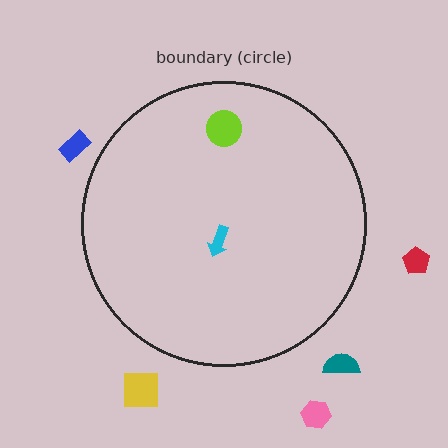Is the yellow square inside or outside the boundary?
Outside.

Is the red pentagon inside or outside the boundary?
Outside.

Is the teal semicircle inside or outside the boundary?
Outside.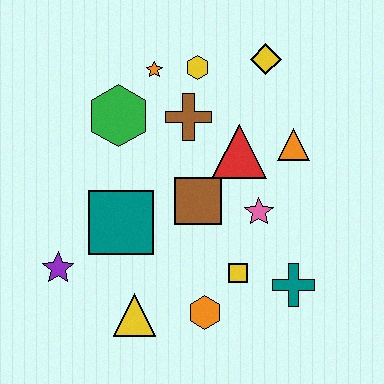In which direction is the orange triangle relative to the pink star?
The orange triangle is above the pink star.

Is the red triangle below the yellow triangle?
No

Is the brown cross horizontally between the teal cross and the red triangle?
No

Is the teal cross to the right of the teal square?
Yes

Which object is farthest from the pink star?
The purple star is farthest from the pink star.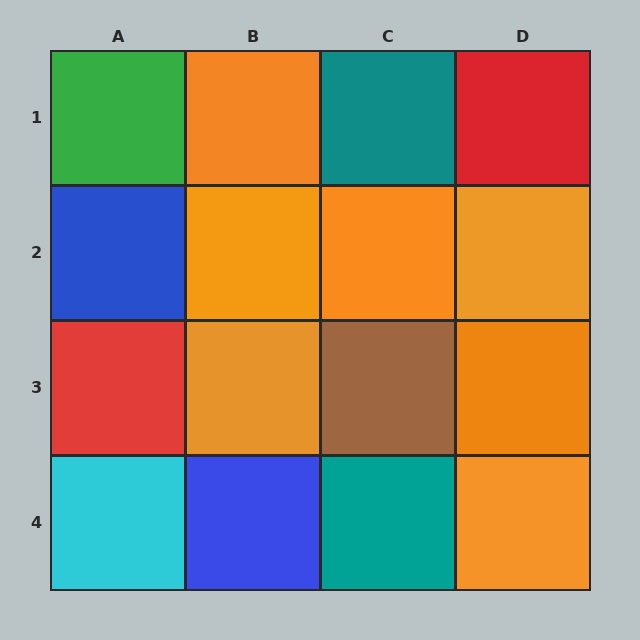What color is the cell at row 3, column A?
Red.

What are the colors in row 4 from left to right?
Cyan, blue, teal, orange.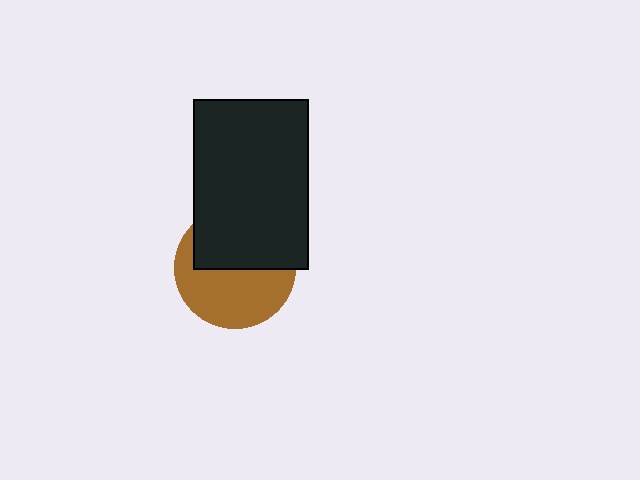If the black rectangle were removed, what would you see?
You would see the complete brown circle.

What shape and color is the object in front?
The object in front is a black rectangle.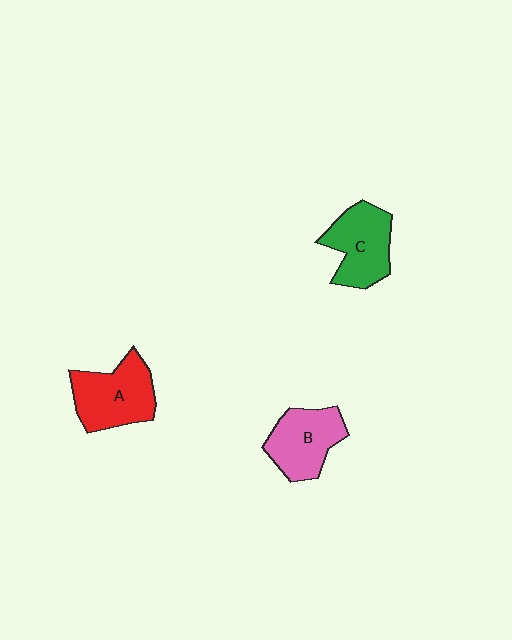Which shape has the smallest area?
Shape B (pink).